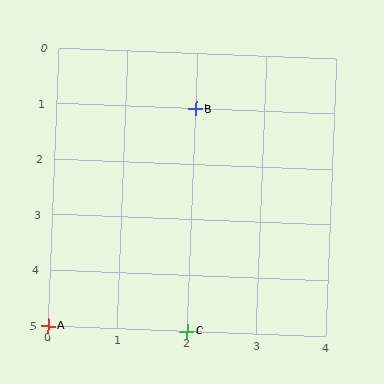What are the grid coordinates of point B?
Point B is at grid coordinates (2, 1).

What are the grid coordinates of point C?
Point C is at grid coordinates (2, 5).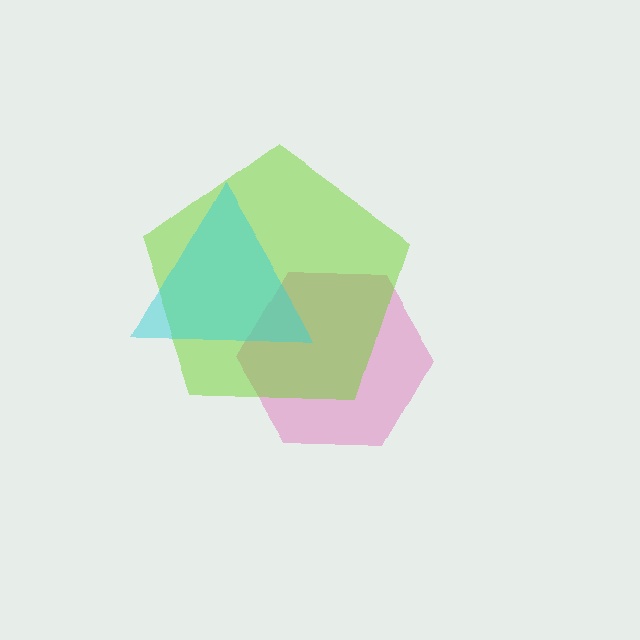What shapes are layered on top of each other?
The layered shapes are: a pink hexagon, a lime pentagon, a cyan triangle.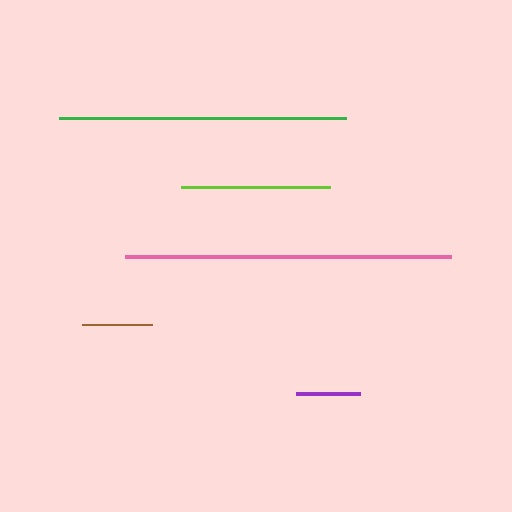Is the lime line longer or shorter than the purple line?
The lime line is longer than the purple line.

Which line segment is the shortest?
The purple line is the shortest at approximately 65 pixels.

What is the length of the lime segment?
The lime segment is approximately 149 pixels long.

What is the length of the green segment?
The green segment is approximately 288 pixels long.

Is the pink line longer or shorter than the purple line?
The pink line is longer than the purple line.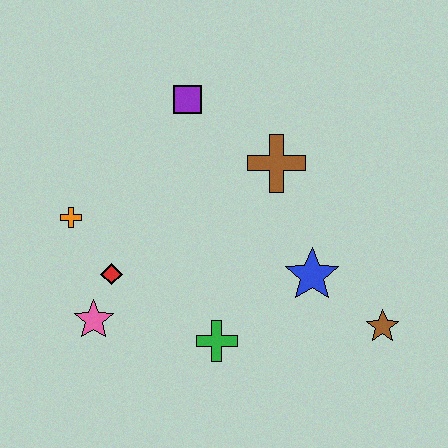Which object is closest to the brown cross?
The purple square is closest to the brown cross.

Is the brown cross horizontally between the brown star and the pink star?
Yes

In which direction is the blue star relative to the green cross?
The blue star is to the right of the green cross.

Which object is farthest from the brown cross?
The pink star is farthest from the brown cross.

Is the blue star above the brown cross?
No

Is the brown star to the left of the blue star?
No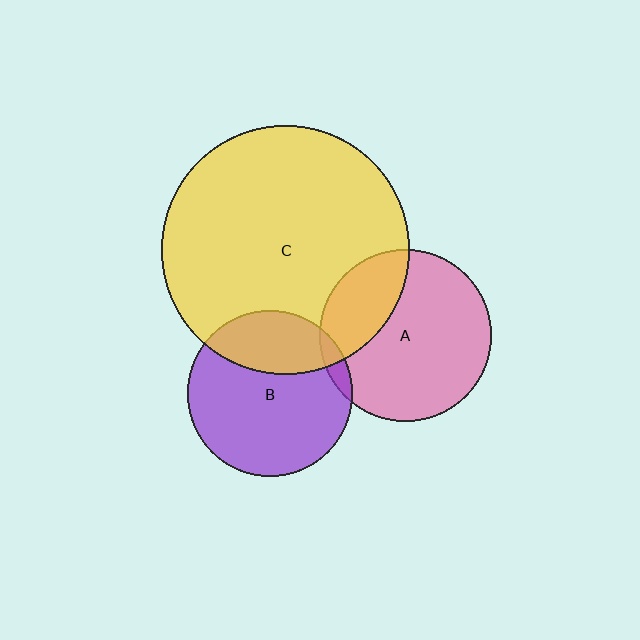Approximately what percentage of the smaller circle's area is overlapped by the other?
Approximately 25%.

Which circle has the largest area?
Circle C (yellow).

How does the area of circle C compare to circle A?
Approximately 2.1 times.